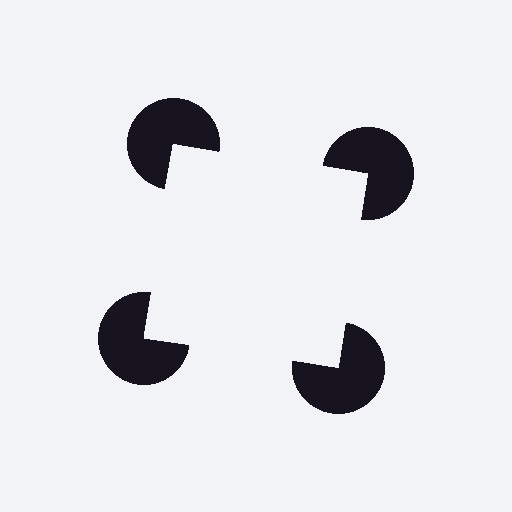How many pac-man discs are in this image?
There are 4 — one at each vertex of the illusory square.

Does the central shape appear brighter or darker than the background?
It typically appears slightly brighter than the background, even though no actual brightness change is drawn.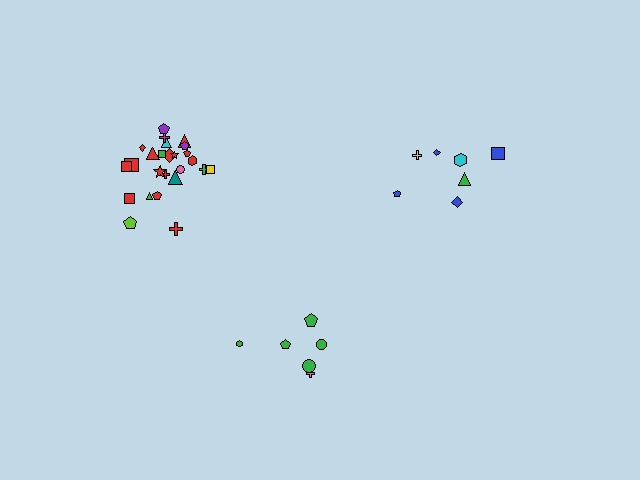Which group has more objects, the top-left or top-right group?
The top-left group.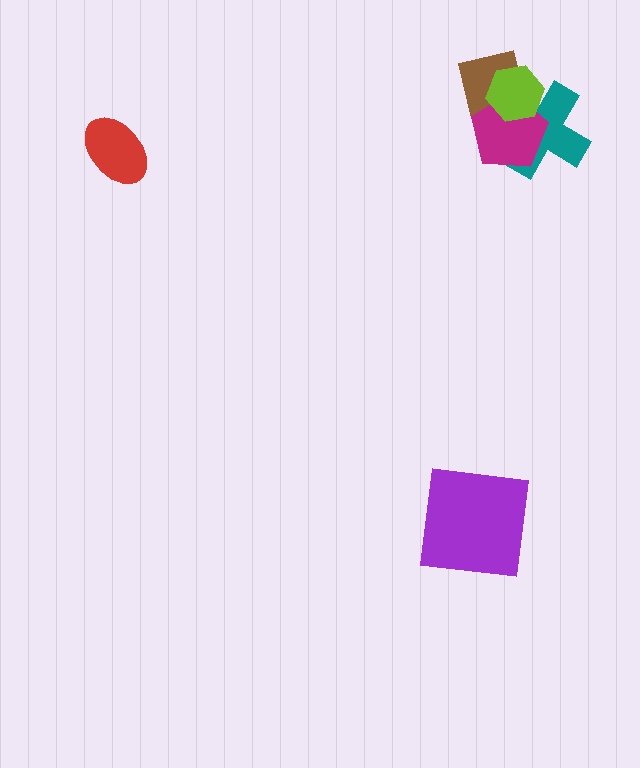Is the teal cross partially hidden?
Yes, it is partially covered by another shape.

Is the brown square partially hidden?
Yes, it is partially covered by another shape.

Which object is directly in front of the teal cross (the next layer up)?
The magenta pentagon is directly in front of the teal cross.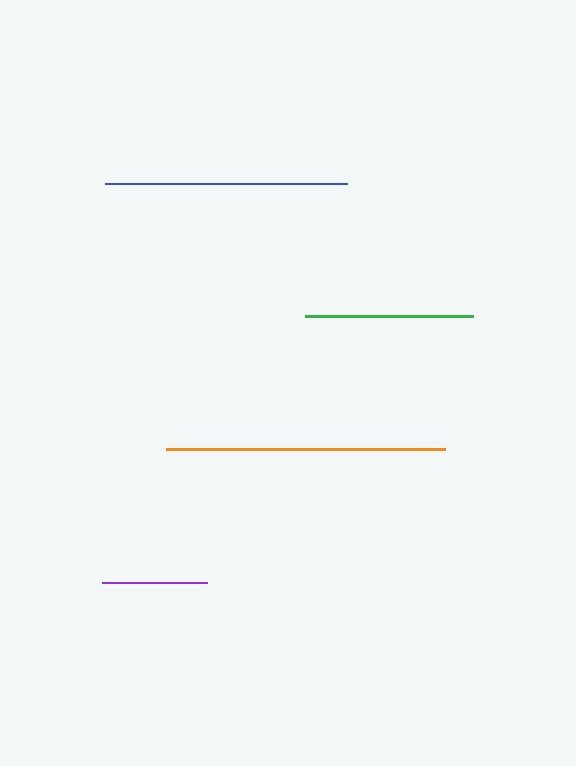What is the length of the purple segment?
The purple segment is approximately 105 pixels long.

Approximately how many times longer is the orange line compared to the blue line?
The orange line is approximately 1.2 times the length of the blue line.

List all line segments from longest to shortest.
From longest to shortest: orange, blue, green, purple.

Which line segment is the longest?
The orange line is the longest at approximately 279 pixels.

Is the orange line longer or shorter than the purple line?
The orange line is longer than the purple line.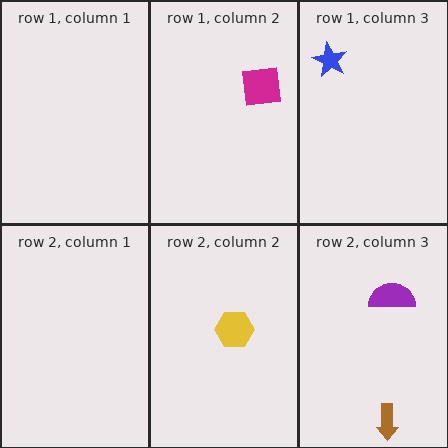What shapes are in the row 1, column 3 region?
The blue star.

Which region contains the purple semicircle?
The row 2, column 3 region.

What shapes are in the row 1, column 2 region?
The magenta square.